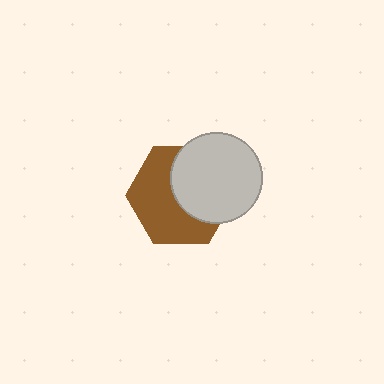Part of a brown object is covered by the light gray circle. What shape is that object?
It is a hexagon.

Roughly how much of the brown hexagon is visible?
About half of it is visible (roughly 55%).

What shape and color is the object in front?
The object in front is a light gray circle.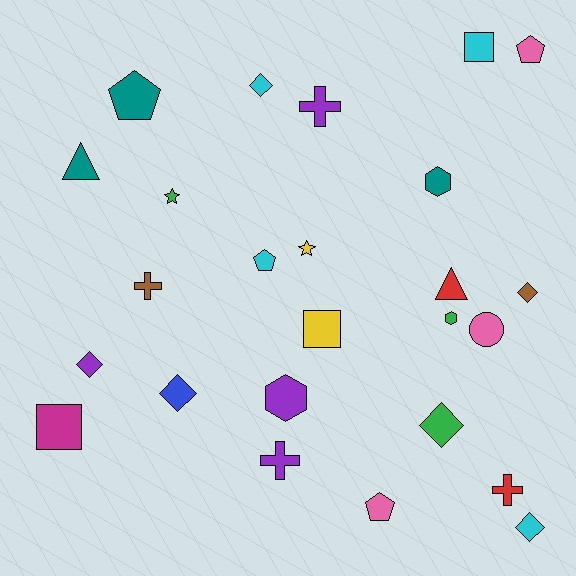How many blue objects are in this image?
There is 1 blue object.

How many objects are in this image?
There are 25 objects.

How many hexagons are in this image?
There are 3 hexagons.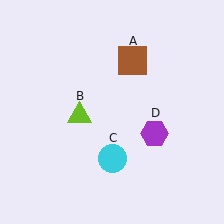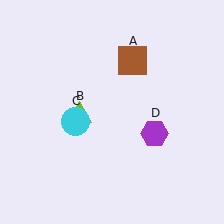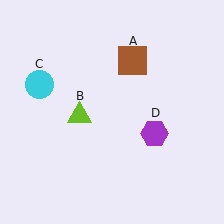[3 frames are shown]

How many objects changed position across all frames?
1 object changed position: cyan circle (object C).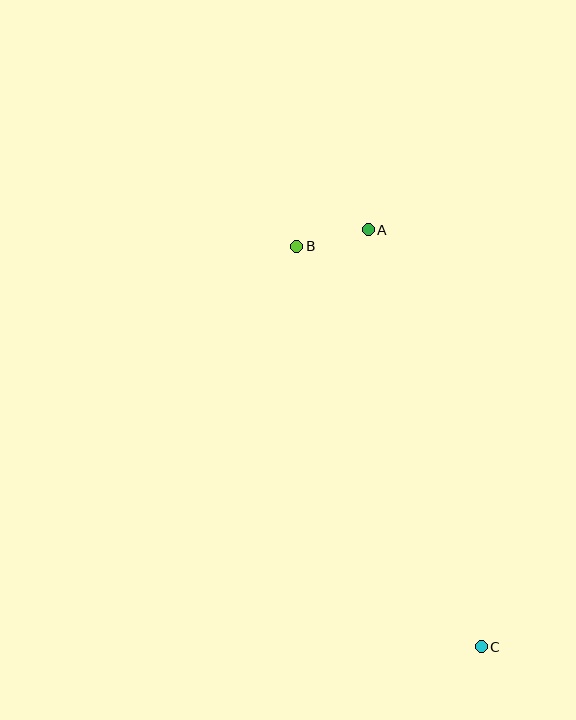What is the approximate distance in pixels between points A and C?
The distance between A and C is approximately 432 pixels.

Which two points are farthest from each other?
Points B and C are farthest from each other.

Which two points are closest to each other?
Points A and B are closest to each other.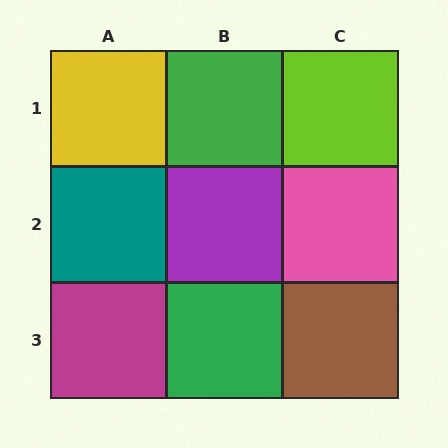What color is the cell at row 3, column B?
Green.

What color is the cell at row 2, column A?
Teal.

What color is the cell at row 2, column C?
Pink.